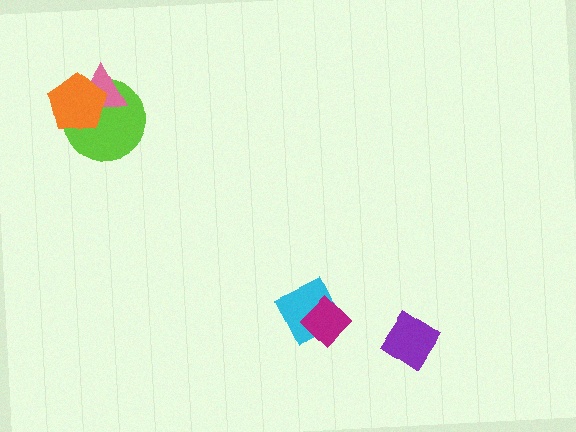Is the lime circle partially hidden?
Yes, it is partially covered by another shape.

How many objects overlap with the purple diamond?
0 objects overlap with the purple diamond.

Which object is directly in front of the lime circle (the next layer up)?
The pink triangle is directly in front of the lime circle.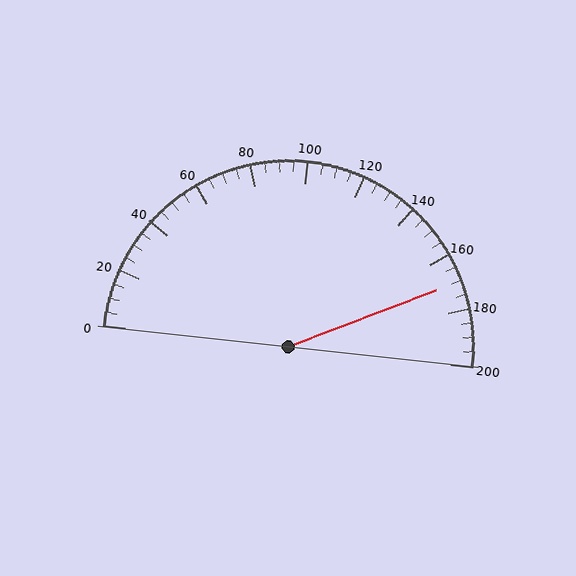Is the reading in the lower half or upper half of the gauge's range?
The reading is in the upper half of the range (0 to 200).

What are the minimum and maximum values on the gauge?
The gauge ranges from 0 to 200.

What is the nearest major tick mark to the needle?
The nearest major tick mark is 160.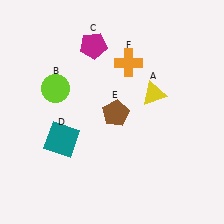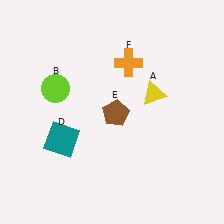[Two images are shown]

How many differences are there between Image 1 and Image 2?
There is 1 difference between the two images.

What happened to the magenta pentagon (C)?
The magenta pentagon (C) was removed in Image 2. It was in the top-left area of Image 1.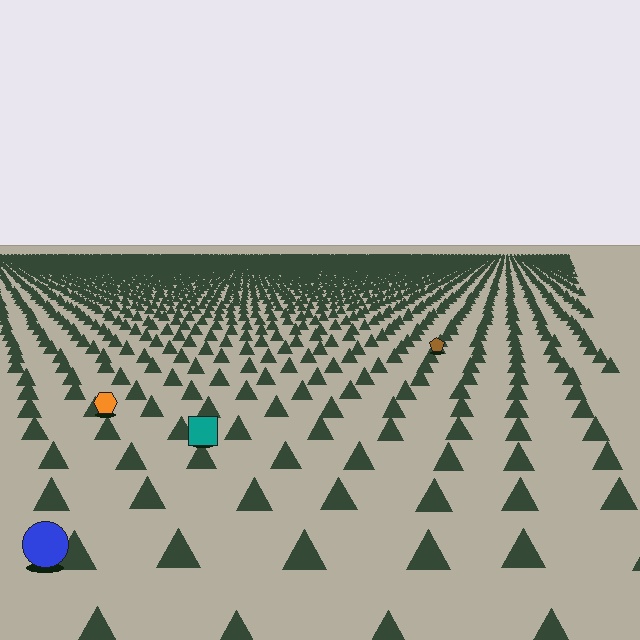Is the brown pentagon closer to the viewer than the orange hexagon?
No. The orange hexagon is closer — you can tell from the texture gradient: the ground texture is coarser near it.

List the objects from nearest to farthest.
From nearest to farthest: the blue circle, the teal square, the orange hexagon, the brown pentagon.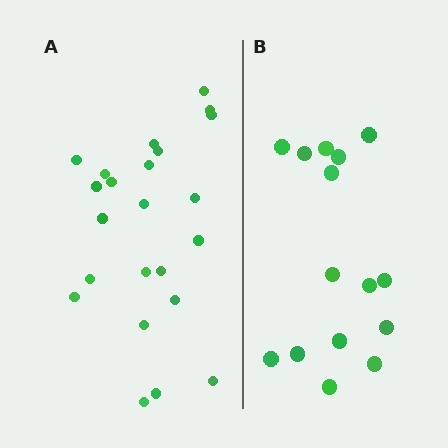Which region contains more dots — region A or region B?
Region A (the left region) has more dots.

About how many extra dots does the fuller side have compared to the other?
Region A has roughly 8 or so more dots than region B.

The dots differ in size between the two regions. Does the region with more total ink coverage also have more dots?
No. Region B has more total ink coverage because its dots are larger, but region A actually contains more individual dots. Total area can be misleading — the number of items is what matters here.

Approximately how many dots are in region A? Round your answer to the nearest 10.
About 20 dots. (The exact count is 23, which rounds to 20.)